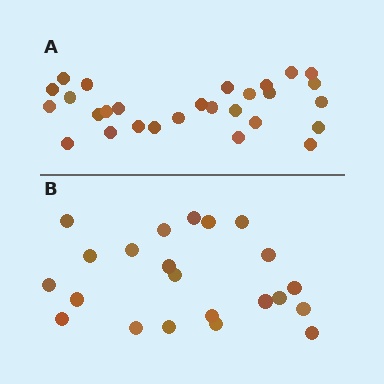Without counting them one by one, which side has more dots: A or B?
Region A (the top region) has more dots.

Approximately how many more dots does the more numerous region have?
Region A has about 6 more dots than region B.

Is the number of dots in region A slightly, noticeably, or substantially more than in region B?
Region A has noticeably more, but not dramatically so. The ratio is roughly 1.3 to 1.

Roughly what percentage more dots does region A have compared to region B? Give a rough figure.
About 25% more.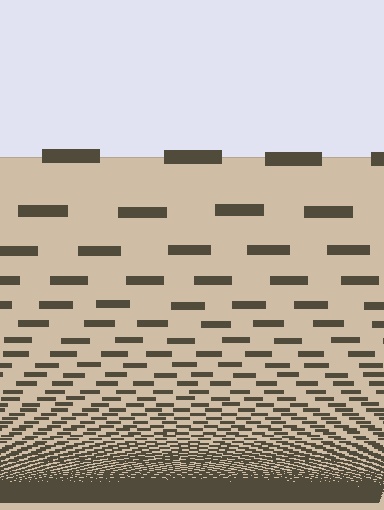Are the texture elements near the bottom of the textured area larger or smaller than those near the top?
Smaller. The gradient is inverted — elements near the bottom are smaller and denser.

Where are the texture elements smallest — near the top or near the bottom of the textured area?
Near the bottom.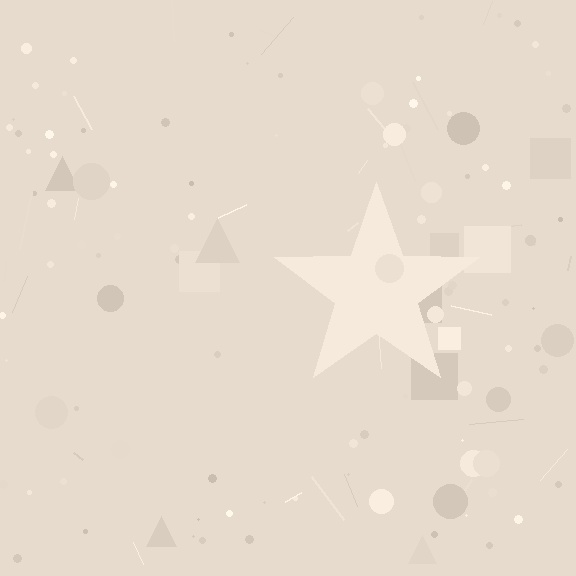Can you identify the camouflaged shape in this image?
The camouflaged shape is a star.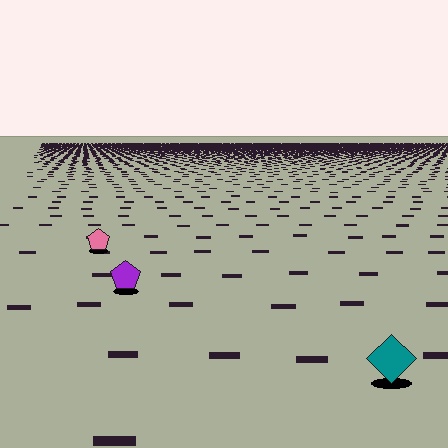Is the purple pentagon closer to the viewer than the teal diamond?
No. The teal diamond is closer — you can tell from the texture gradient: the ground texture is coarser near it.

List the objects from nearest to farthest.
From nearest to farthest: the teal diamond, the purple pentagon, the pink pentagon.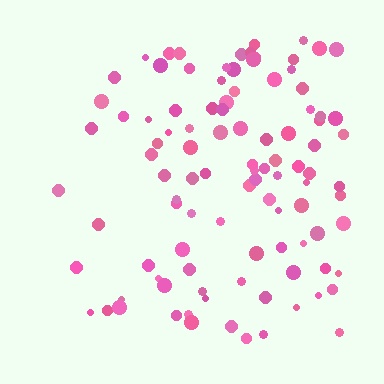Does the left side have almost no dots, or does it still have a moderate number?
Still a moderate number, just noticeably fewer than the right.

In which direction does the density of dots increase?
From left to right, with the right side densest.